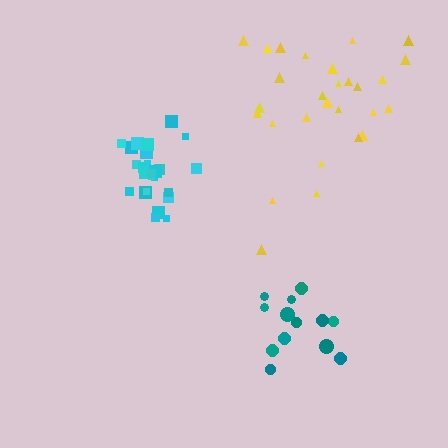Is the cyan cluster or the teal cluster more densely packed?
Cyan.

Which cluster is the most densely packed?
Cyan.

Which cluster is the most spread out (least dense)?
Yellow.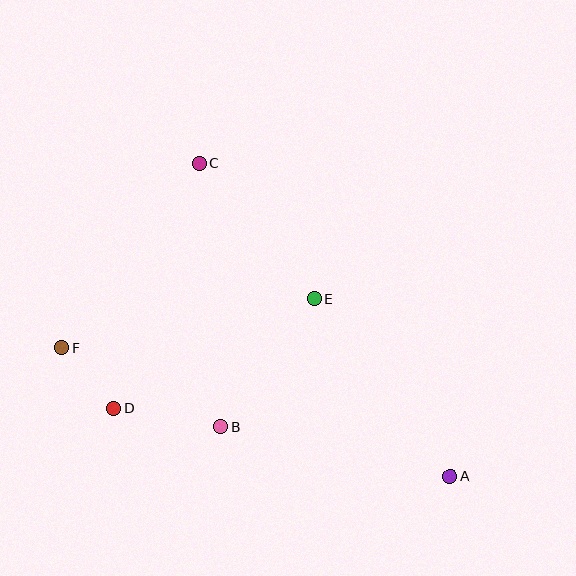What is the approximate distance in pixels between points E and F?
The distance between E and F is approximately 257 pixels.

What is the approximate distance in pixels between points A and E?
The distance between A and E is approximately 224 pixels.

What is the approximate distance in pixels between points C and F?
The distance between C and F is approximately 230 pixels.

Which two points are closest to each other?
Points D and F are closest to each other.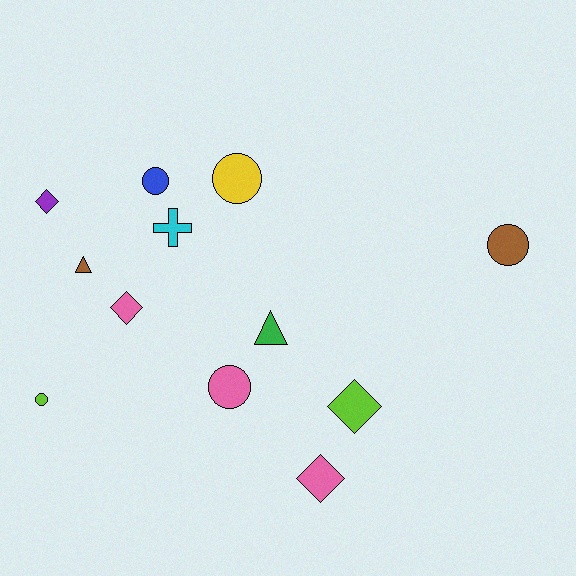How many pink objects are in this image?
There are 3 pink objects.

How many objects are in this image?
There are 12 objects.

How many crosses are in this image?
There is 1 cross.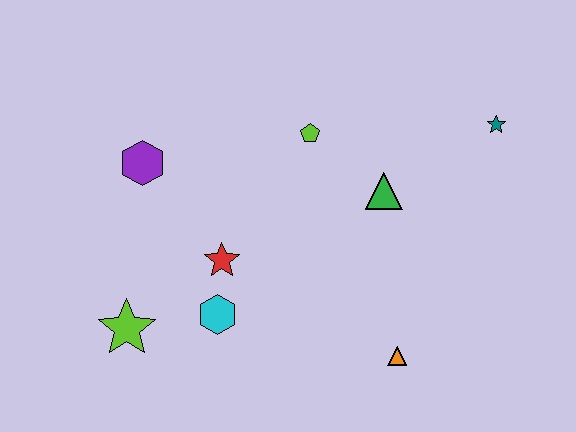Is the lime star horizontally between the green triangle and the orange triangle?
No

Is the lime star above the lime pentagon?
No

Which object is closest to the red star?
The cyan hexagon is closest to the red star.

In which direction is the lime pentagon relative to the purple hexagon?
The lime pentagon is to the right of the purple hexagon.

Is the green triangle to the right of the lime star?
Yes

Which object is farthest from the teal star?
The lime star is farthest from the teal star.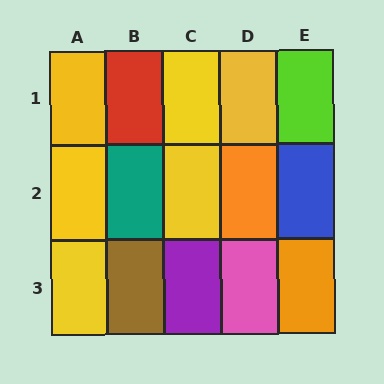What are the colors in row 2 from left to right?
Yellow, teal, yellow, orange, blue.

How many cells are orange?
2 cells are orange.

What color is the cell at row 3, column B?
Brown.